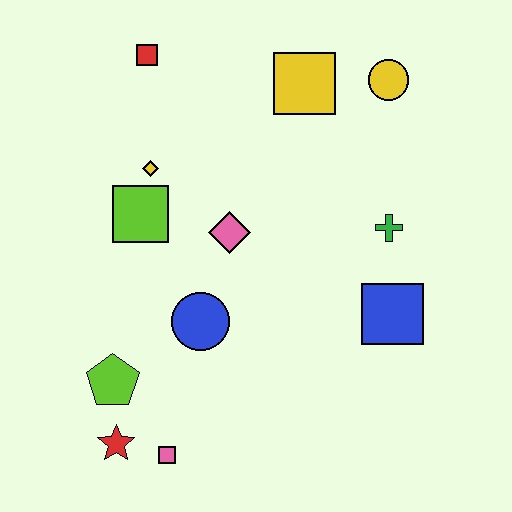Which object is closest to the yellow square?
The yellow circle is closest to the yellow square.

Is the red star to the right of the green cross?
No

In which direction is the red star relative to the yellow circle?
The red star is below the yellow circle.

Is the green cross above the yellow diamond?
No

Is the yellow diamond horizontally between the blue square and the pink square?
No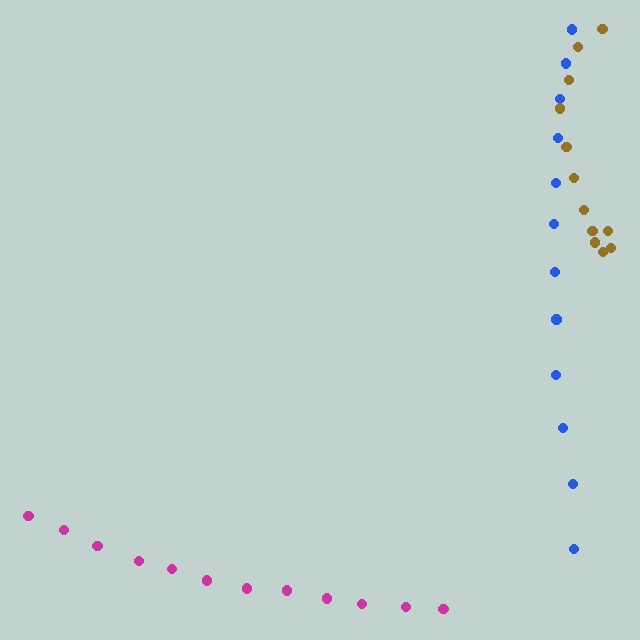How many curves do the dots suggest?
There are 3 distinct paths.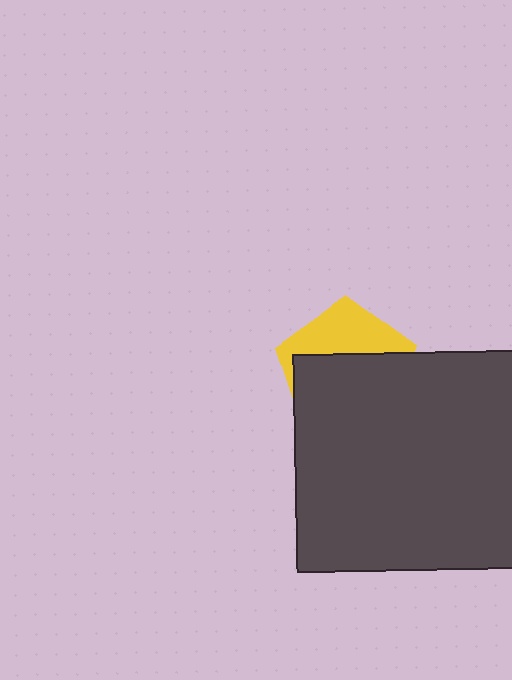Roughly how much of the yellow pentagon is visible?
A small part of it is visible (roughly 37%).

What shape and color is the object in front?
The object in front is a dark gray rectangle.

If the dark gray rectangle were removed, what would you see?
You would see the complete yellow pentagon.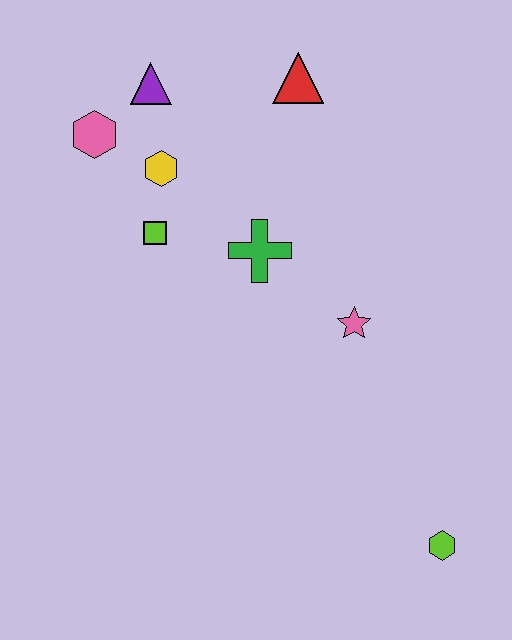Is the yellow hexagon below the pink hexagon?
Yes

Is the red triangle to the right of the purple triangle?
Yes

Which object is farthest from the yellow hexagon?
The lime hexagon is farthest from the yellow hexagon.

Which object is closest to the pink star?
The green cross is closest to the pink star.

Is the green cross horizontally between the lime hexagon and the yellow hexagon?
Yes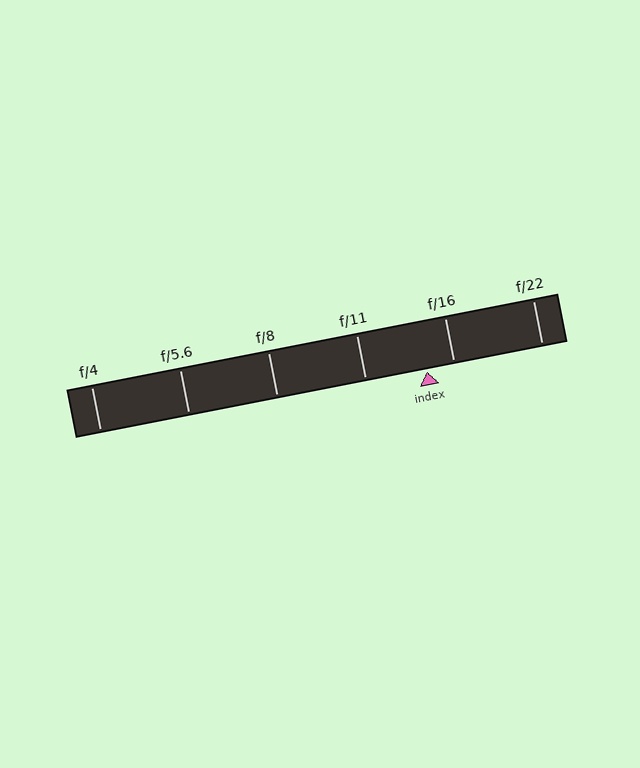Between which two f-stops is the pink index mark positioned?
The index mark is between f/11 and f/16.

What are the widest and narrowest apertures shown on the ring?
The widest aperture shown is f/4 and the narrowest is f/22.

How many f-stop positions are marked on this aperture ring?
There are 6 f-stop positions marked.